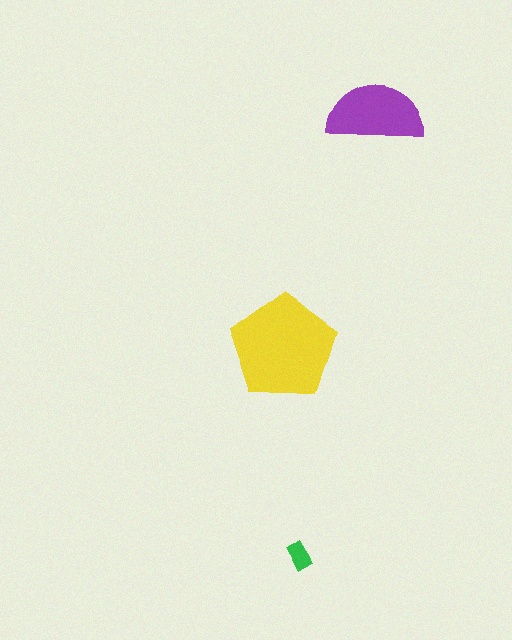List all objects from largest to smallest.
The yellow pentagon, the purple semicircle, the green rectangle.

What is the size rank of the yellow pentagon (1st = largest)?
1st.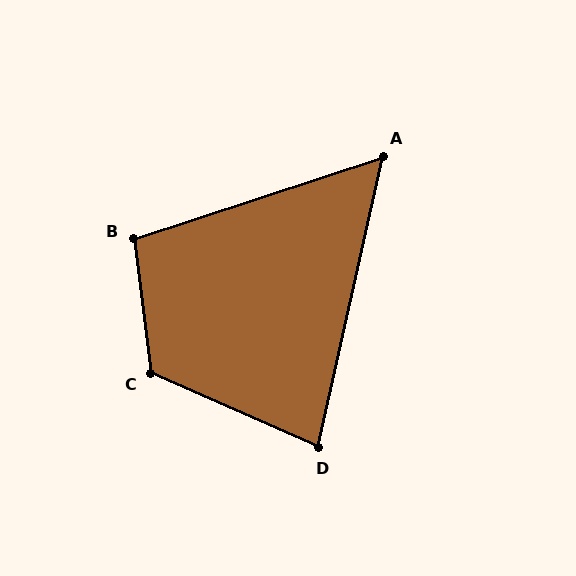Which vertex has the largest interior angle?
C, at approximately 121 degrees.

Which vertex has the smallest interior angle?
A, at approximately 59 degrees.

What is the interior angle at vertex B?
Approximately 101 degrees (obtuse).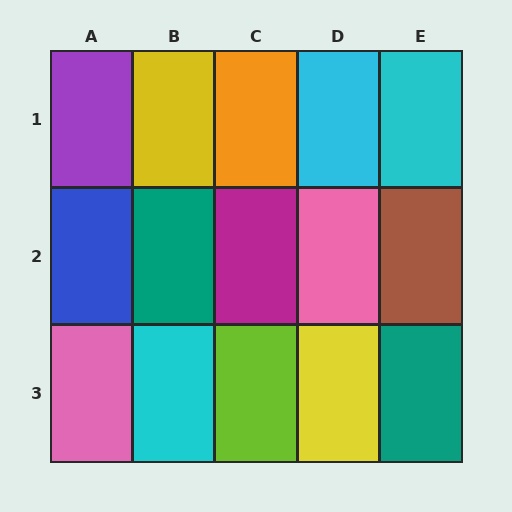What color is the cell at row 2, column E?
Brown.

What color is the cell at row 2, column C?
Magenta.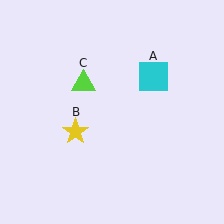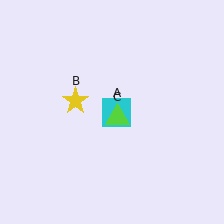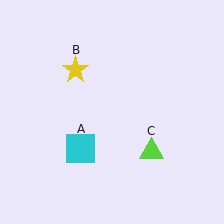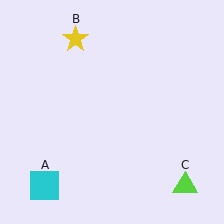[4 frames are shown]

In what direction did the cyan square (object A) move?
The cyan square (object A) moved down and to the left.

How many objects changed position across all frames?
3 objects changed position: cyan square (object A), yellow star (object B), lime triangle (object C).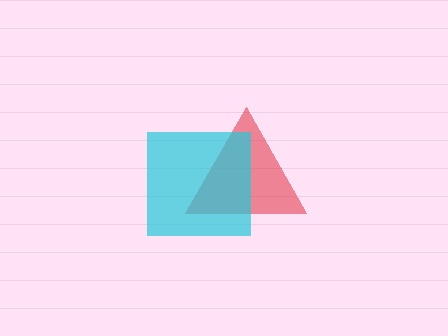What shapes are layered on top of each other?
The layered shapes are: a red triangle, a cyan square.